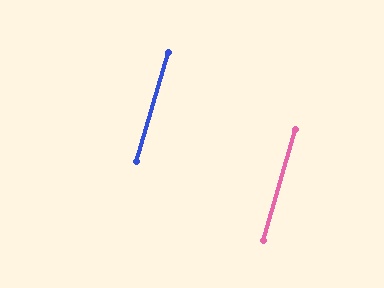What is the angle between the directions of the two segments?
Approximately 0 degrees.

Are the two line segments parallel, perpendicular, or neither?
Parallel — their directions differ by only 0.1°.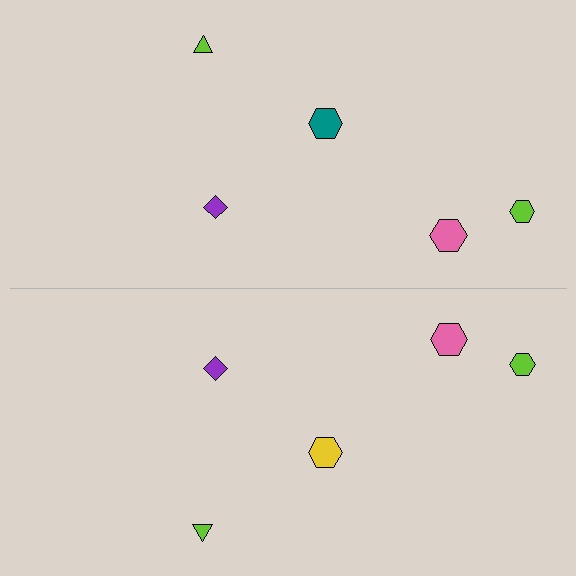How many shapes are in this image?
There are 10 shapes in this image.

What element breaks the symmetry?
The yellow hexagon on the bottom side breaks the symmetry — its mirror counterpart is teal.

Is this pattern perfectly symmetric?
No, the pattern is not perfectly symmetric. The yellow hexagon on the bottom side breaks the symmetry — its mirror counterpart is teal.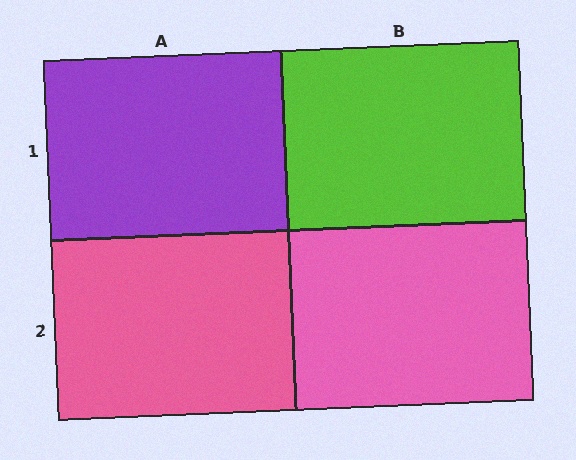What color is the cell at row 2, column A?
Pink.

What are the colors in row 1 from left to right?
Purple, lime.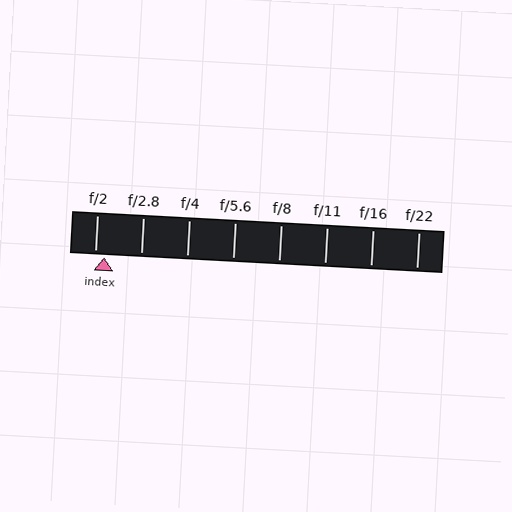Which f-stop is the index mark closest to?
The index mark is closest to f/2.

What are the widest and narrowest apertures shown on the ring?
The widest aperture shown is f/2 and the narrowest is f/22.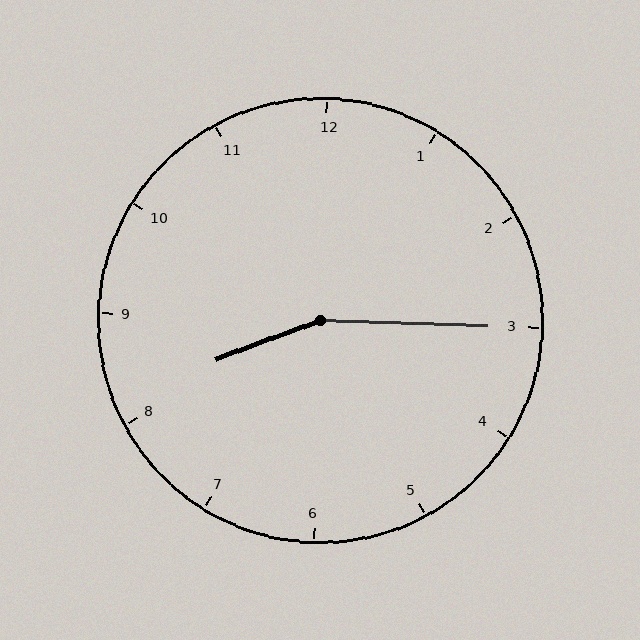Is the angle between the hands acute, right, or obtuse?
It is obtuse.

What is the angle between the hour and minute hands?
Approximately 158 degrees.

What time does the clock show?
8:15.